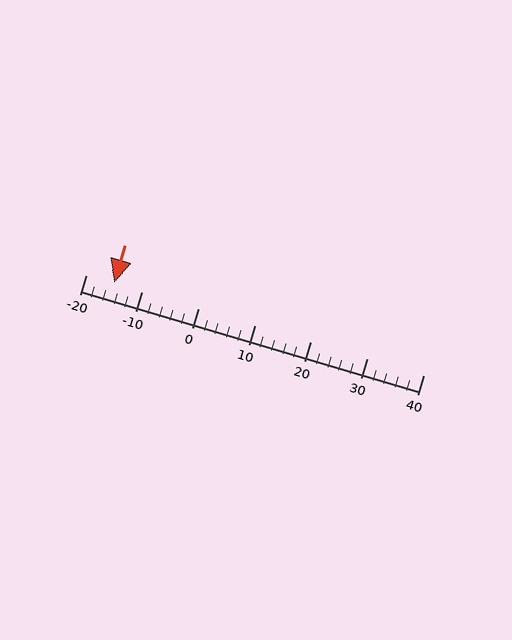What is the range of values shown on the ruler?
The ruler shows values from -20 to 40.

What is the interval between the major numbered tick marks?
The major tick marks are spaced 10 units apart.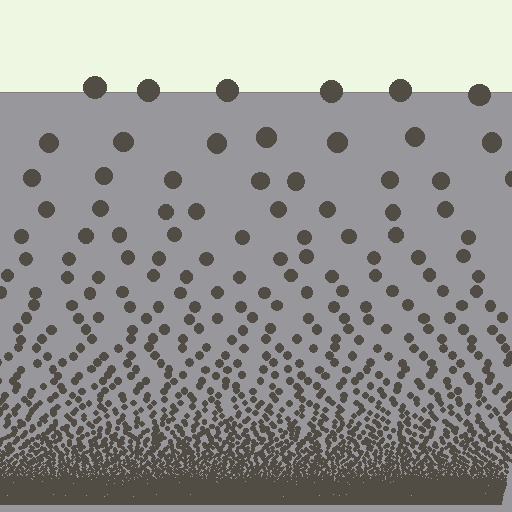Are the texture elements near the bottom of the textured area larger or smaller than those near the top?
Smaller. The gradient is inverted — elements near the bottom are smaller and denser.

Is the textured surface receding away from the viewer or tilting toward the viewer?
The surface appears to tilt toward the viewer. Texture elements get larger and sparser toward the top.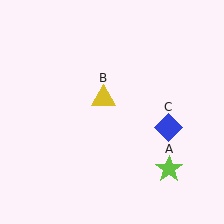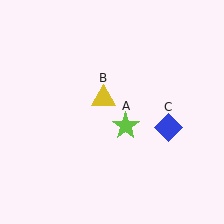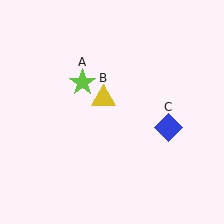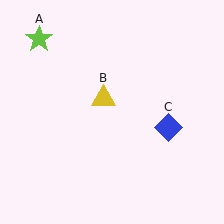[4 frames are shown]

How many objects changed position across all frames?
1 object changed position: lime star (object A).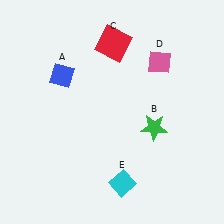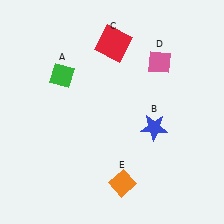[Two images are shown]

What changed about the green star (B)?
In Image 1, B is green. In Image 2, it changed to blue.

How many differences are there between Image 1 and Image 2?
There are 3 differences between the two images.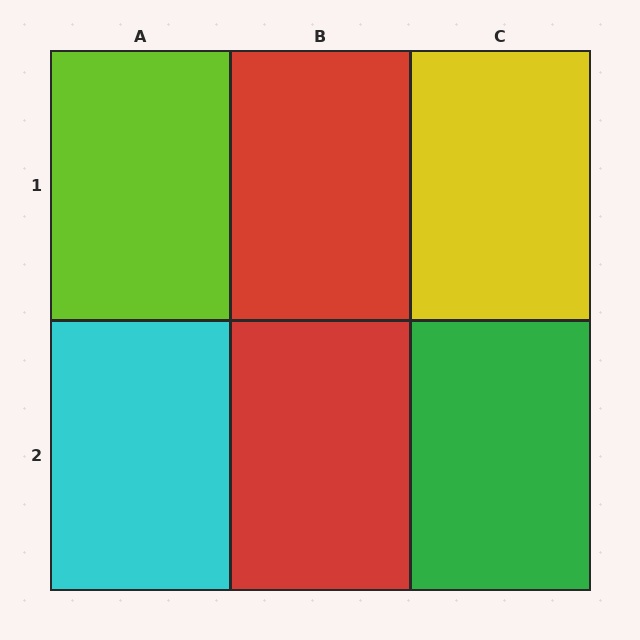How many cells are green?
1 cell is green.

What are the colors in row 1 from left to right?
Lime, red, yellow.